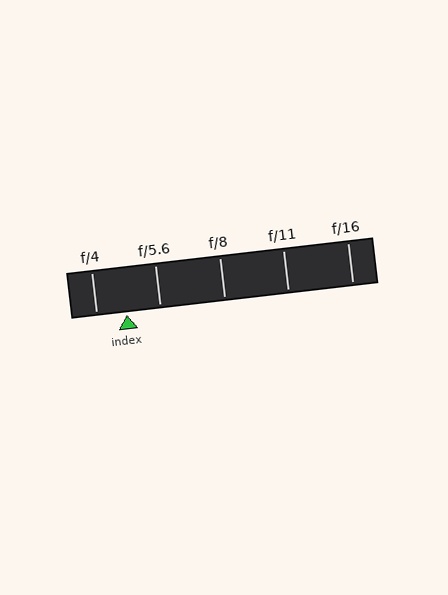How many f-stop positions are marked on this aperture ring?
There are 5 f-stop positions marked.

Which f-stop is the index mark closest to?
The index mark is closest to f/4.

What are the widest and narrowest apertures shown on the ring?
The widest aperture shown is f/4 and the narrowest is f/16.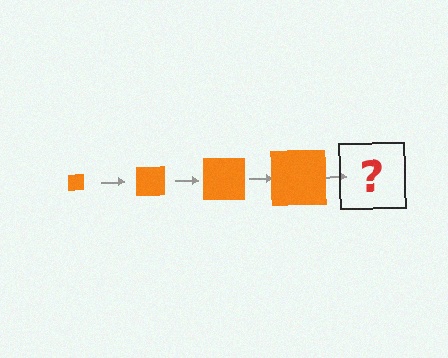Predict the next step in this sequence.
The next step is an orange square, larger than the previous one.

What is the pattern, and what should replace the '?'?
The pattern is that the square gets progressively larger each step. The '?' should be an orange square, larger than the previous one.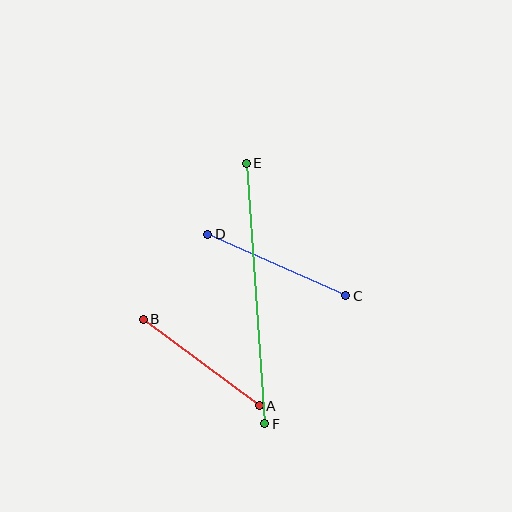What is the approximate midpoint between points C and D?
The midpoint is at approximately (277, 265) pixels.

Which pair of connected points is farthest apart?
Points E and F are farthest apart.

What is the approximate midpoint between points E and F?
The midpoint is at approximately (255, 293) pixels.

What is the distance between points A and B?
The distance is approximately 145 pixels.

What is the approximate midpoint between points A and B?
The midpoint is at approximately (201, 362) pixels.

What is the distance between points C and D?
The distance is approximately 151 pixels.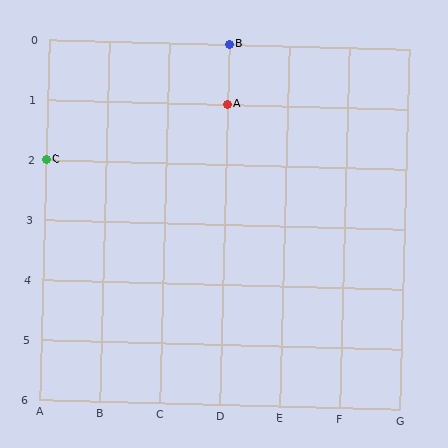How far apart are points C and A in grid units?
Points C and A are 3 columns and 1 row apart (about 3.2 grid units diagonally).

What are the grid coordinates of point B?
Point B is at grid coordinates (D, 0).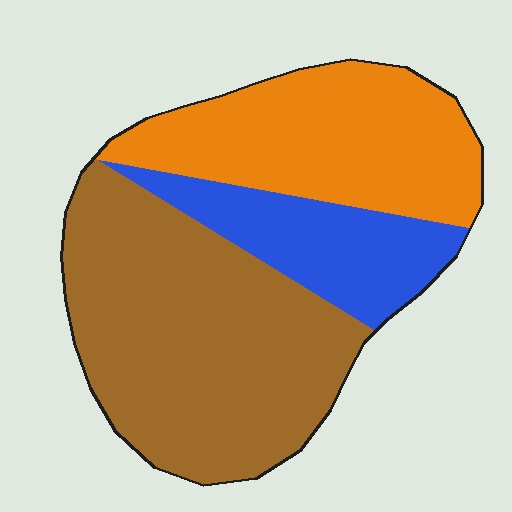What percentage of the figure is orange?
Orange covers 32% of the figure.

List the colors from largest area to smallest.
From largest to smallest: brown, orange, blue.